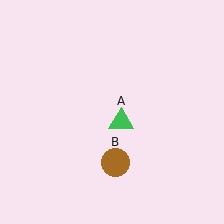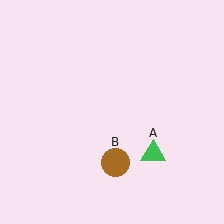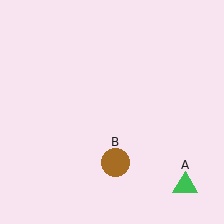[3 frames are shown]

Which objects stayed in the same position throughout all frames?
Brown circle (object B) remained stationary.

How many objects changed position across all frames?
1 object changed position: green triangle (object A).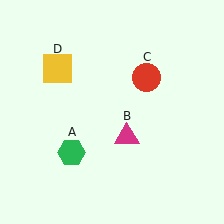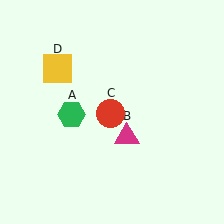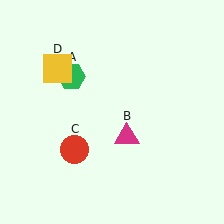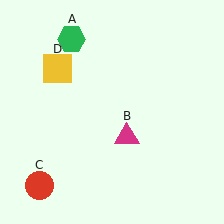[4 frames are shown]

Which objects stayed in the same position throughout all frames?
Magenta triangle (object B) and yellow square (object D) remained stationary.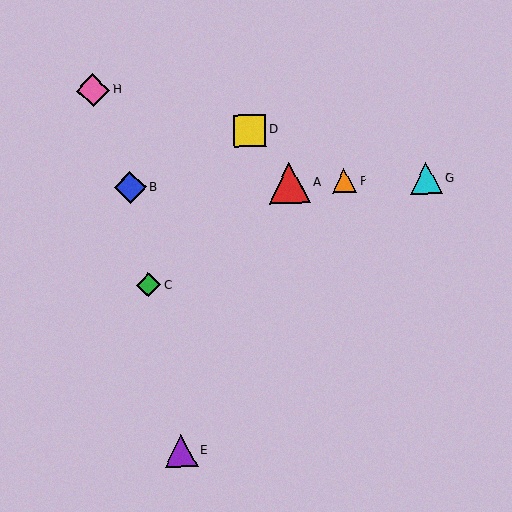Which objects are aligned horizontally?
Objects A, B, F, G are aligned horizontally.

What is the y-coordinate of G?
Object G is at y≈178.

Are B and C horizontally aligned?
No, B is at y≈188 and C is at y≈285.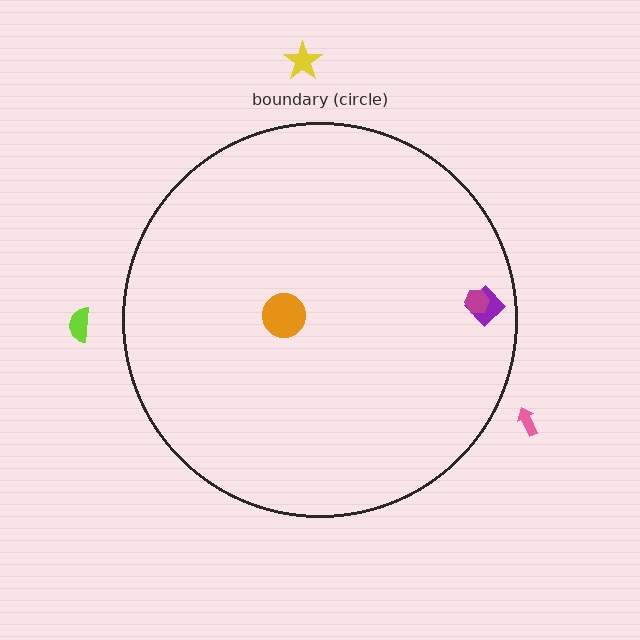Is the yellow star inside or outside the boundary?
Outside.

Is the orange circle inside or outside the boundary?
Inside.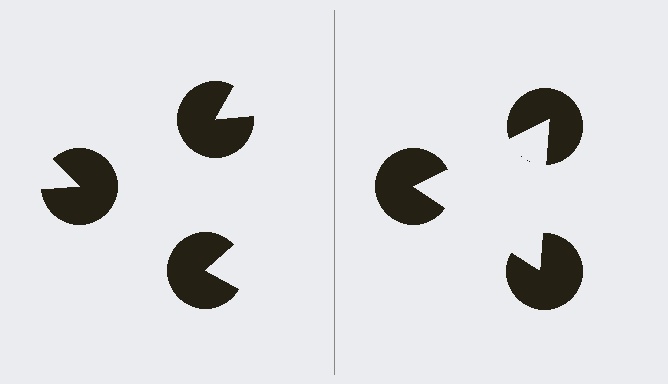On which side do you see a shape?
An illusory triangle appears on the right side. On the left side the wedge cuts are rotated, so no coherent shape forms.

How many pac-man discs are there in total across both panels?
6 — 3 on each side.